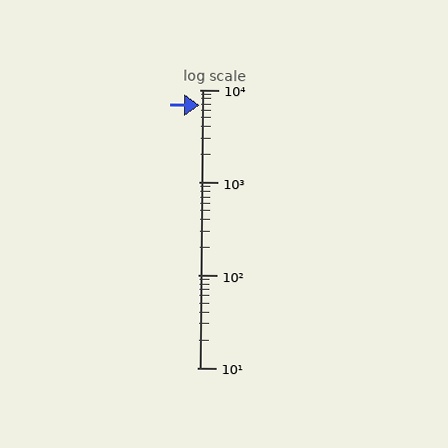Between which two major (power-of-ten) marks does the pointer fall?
The pointer is between 1000 and 10000.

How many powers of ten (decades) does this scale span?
The scale spans 3 decades, from 10 to 10000.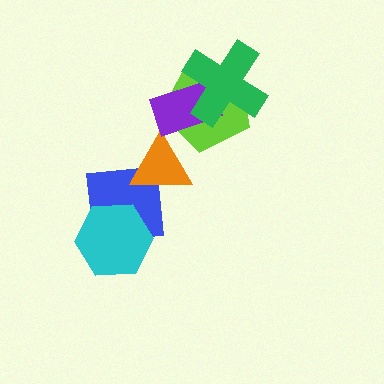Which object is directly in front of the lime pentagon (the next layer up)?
The purple rectangle is directly in front of the lime pentagon.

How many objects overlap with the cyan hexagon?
1 object overlaps with the cyan hexagon.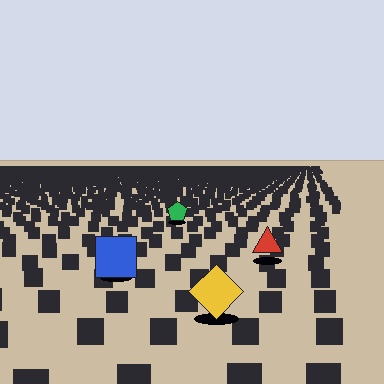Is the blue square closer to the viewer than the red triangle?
Yes. The blue square is closer — you can tell from the texture gradient: the ground texture is coarser near it.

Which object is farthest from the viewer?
The green pentagon is farthest from the viewer. It appears smaller and the ground texture around it is denser.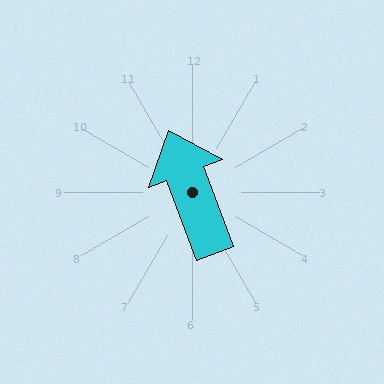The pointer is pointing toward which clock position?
Roughly 11 o'clock.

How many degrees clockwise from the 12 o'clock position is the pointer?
Approximately 340 degrees.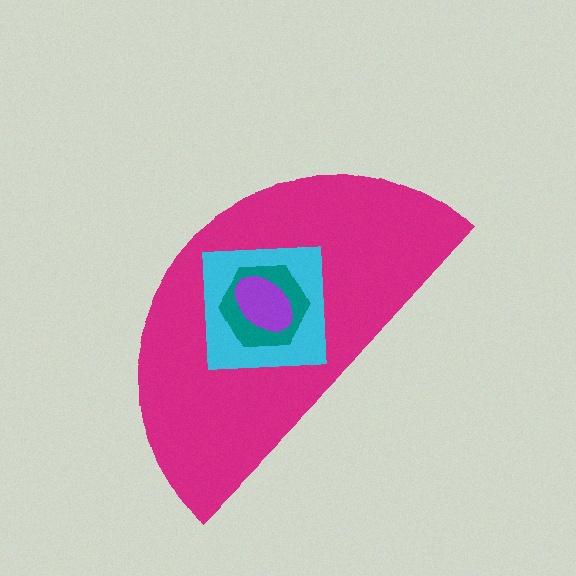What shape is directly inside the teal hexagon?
The purple ellipse.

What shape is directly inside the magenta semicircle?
The cyan square.